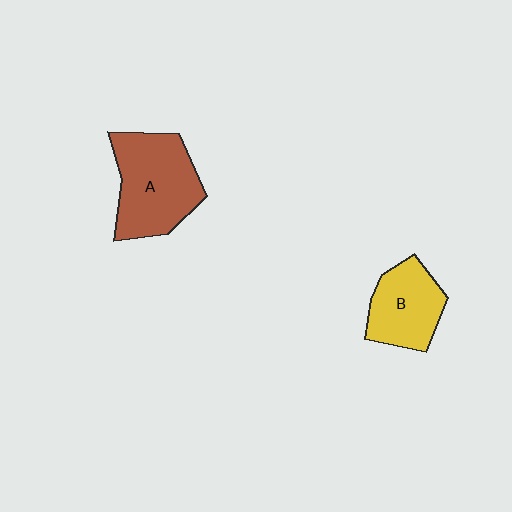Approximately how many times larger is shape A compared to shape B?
Approximately 1.4 times.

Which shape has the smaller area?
Shape B (yellow).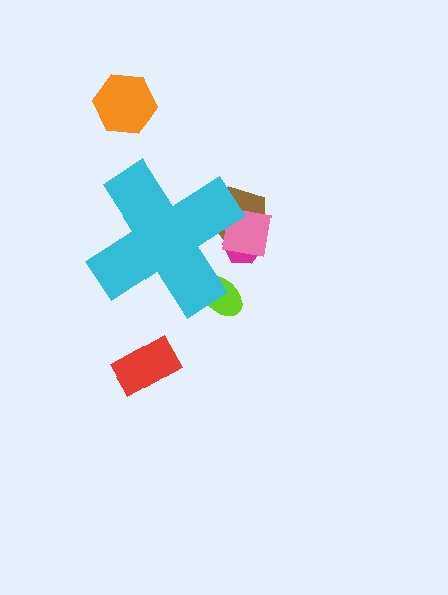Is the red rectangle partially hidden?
No, the red rectangle is fully visible.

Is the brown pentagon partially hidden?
Yes, the brown pentagon is partially hidden behind the cyan cross.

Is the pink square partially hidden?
Yes, the pink square is partially hidden behind the cyan cross.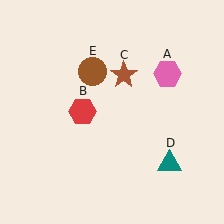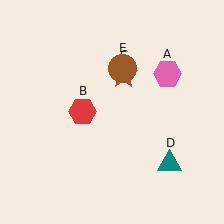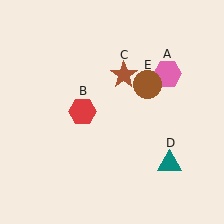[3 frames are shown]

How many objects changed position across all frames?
1 object changed position: brown circle (object E).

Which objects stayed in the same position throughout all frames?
Pink hexagon (object A) and red hexagon (object B) and brown star (object C) and teal triangle (object D) remained stationary.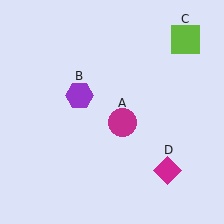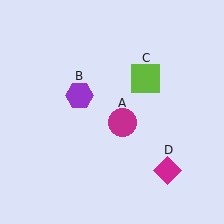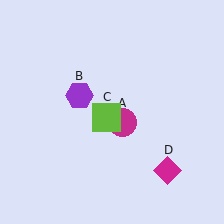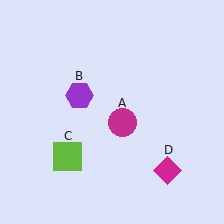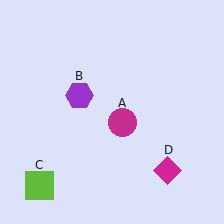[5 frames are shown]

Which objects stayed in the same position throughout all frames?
Magenta circle (object A) and purple hexagon (object B) and magenta diamond (object D) remained stationary.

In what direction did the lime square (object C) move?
The lime square (object C) moved down and to the left.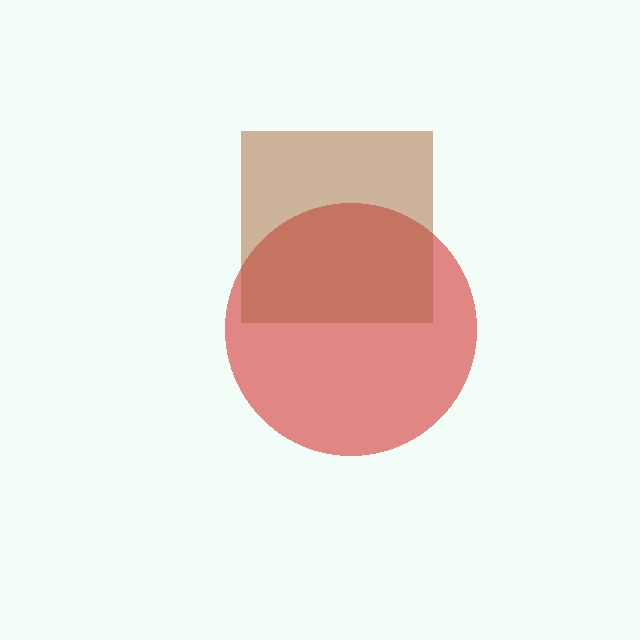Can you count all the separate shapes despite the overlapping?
Yes, there are 2 separate shapes.